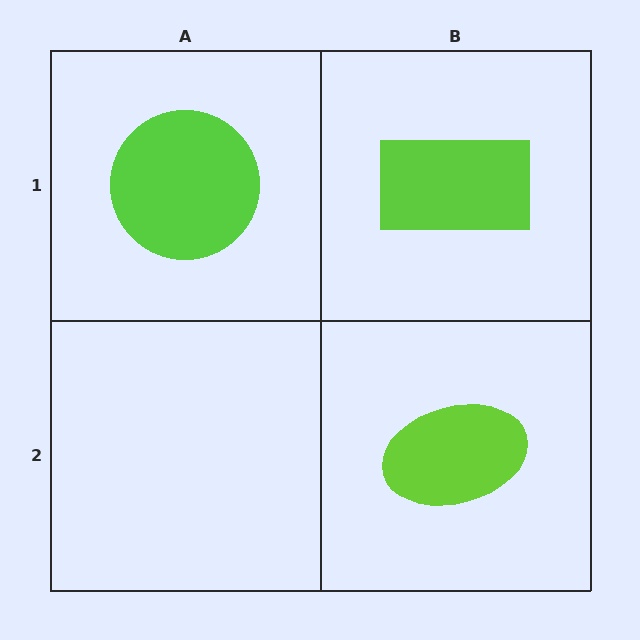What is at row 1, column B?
A lime rectangle.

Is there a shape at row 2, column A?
No, that cell is empty.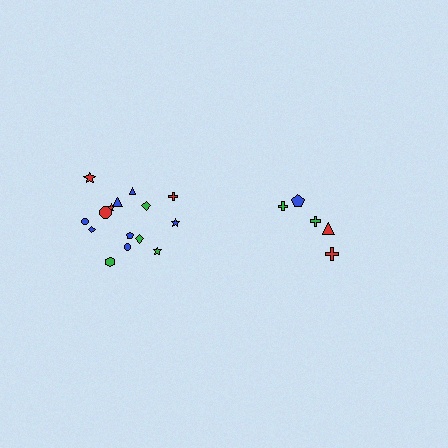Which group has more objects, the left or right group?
The left group.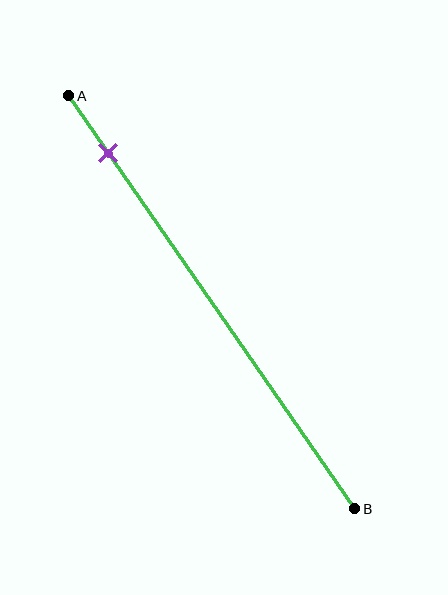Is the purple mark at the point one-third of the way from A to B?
No, the mark is at about 15% from A, not at the 33% one-third point.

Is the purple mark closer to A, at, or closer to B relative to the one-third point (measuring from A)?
The purple mark is closer to point A than the one-third point of segment AB.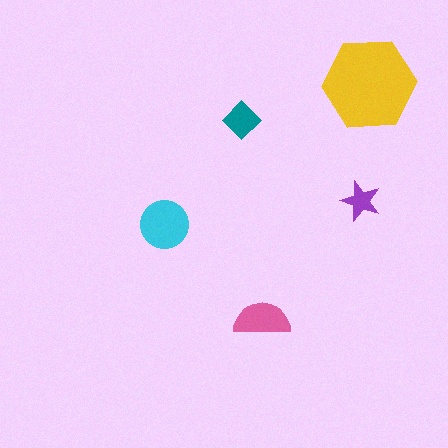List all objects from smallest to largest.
The purple star, the teal diamond, the pink semicircle, the cyan circle, the yellow hexagon.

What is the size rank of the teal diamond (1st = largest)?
4th.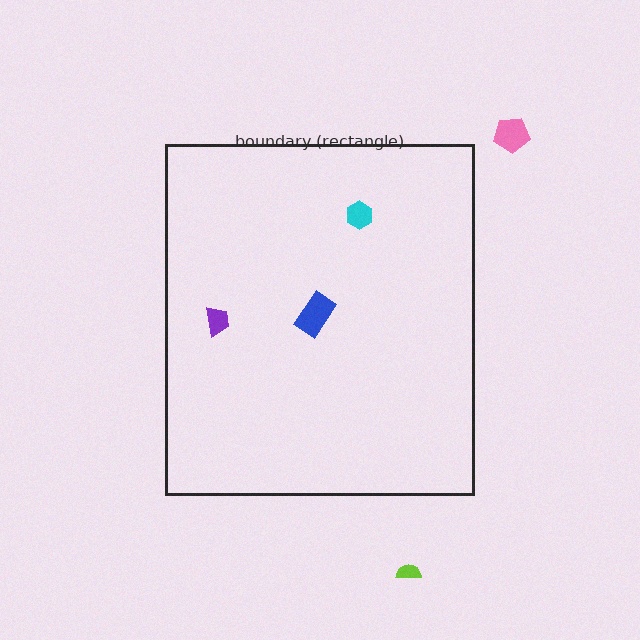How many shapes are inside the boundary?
3 inside, 2 outside.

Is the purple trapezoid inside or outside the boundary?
Inside.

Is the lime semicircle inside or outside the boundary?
Outside.